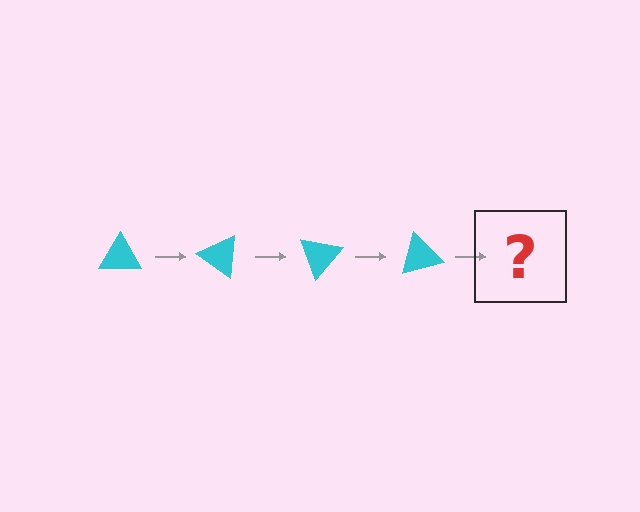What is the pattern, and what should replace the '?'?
The pattern is that the triangle rotates 35 degrees each step. The '?' should be a cyan triangle rotated 140 degrees.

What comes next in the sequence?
The next element should be a cyan triangle rotated 140 degrees.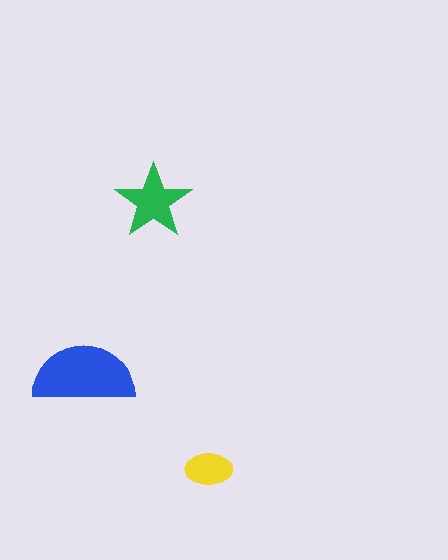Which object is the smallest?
The yellow ellipse.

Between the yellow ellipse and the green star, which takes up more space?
The green star.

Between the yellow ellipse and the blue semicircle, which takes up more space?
The blue semicircle.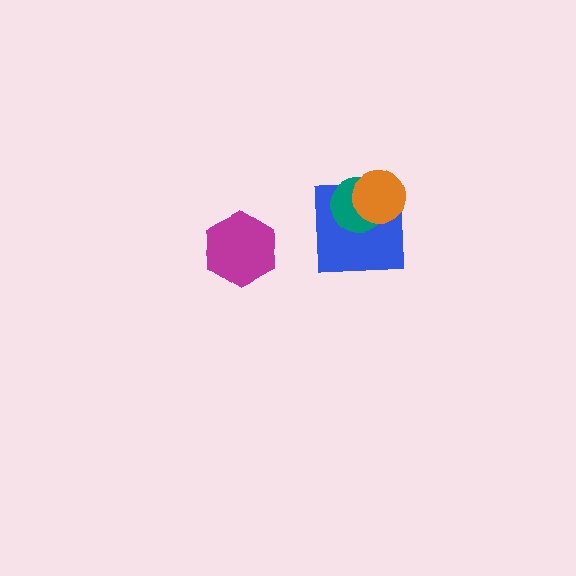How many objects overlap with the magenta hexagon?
0 objects overlap with the magenta hexagon.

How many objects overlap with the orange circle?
2 objects overlap with the orange circle.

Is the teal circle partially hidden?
Yes, it is partially covered by another shape.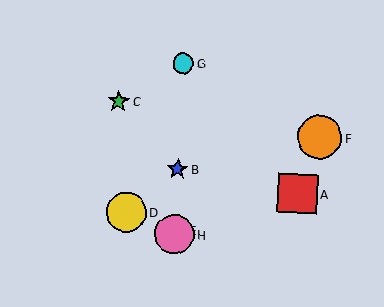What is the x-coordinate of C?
Object C is at x≈119.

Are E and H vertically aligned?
Yes, both are at x≈174.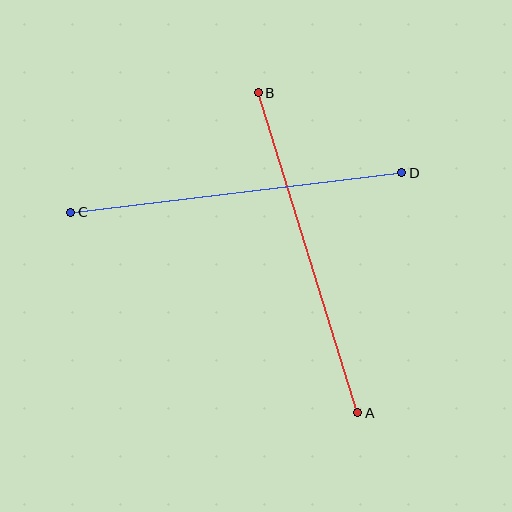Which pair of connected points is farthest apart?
Points A and B are farthest apart.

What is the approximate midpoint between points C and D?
The midpoint is at approximately (236, 192) pixels.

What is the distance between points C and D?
The distance is approximately 334 pixels.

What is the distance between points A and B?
The distance is approximately 335 pixels.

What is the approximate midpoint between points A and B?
The midpoint is at approximately (308, 253) pixels.